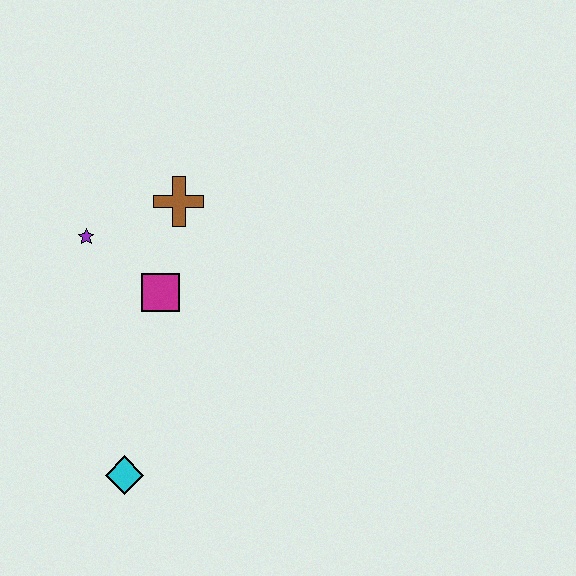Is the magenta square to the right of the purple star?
Yes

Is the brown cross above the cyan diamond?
Yes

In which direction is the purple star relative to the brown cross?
The purple star is to the left of the brown cross.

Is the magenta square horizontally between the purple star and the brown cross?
Yes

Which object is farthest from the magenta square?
The cyan diamond is farthest from the magenta square.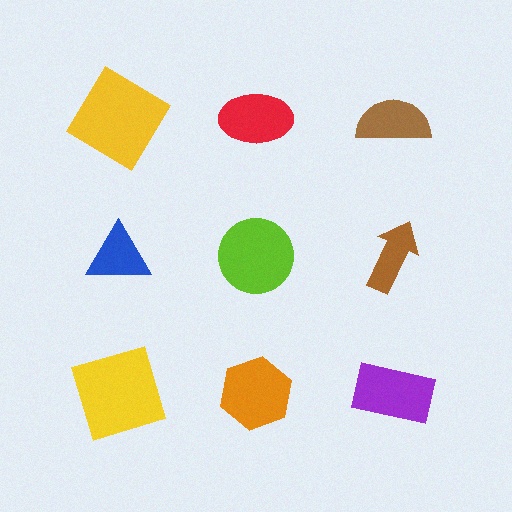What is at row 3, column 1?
A yellow square.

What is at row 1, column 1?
A yellow diamond.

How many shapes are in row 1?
3 shapes.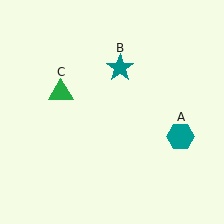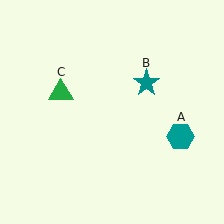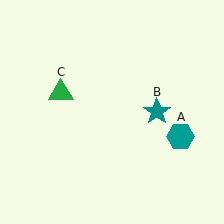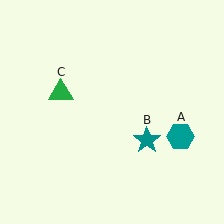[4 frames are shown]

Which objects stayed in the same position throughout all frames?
Teal hexagon (object A) and green triangle (object C) remained stationary.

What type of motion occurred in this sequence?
The teal star (object B) rotated clockwise around the center of the scene.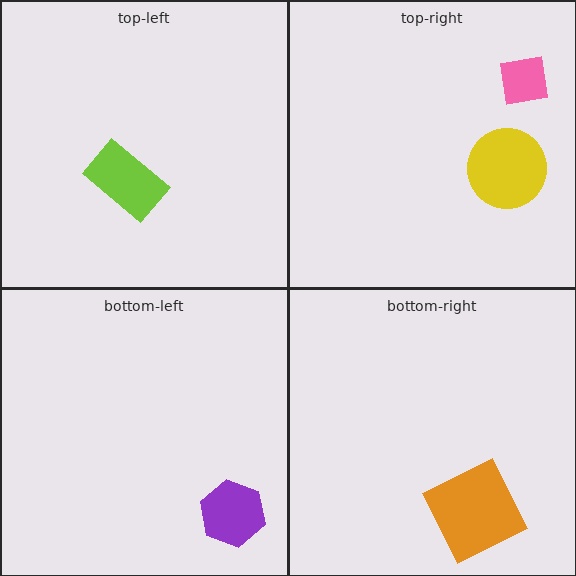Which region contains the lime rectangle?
The top-left region.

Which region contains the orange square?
The bottom-right region.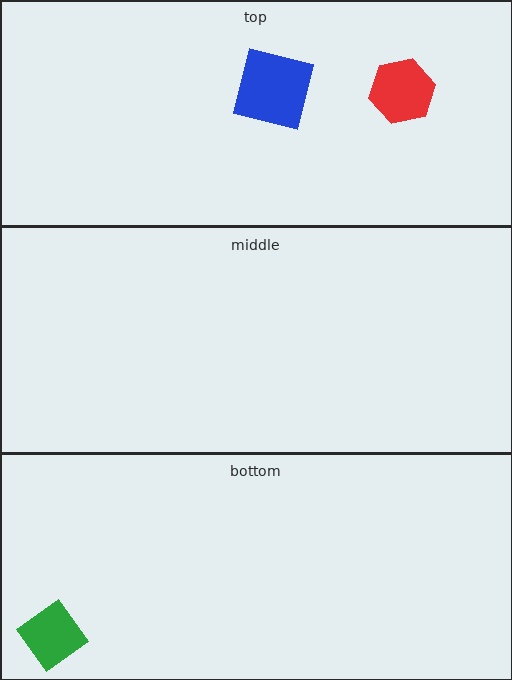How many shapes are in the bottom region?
1.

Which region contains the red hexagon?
The top region.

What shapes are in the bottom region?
The green diamond.